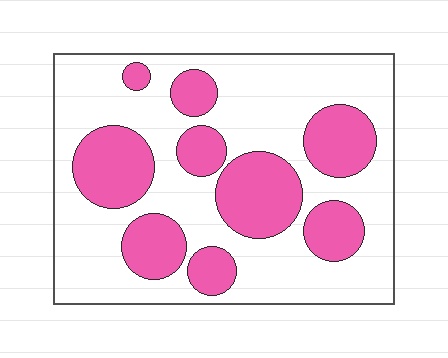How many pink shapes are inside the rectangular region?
9.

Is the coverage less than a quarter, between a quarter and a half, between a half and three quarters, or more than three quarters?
Between a quarter and a half.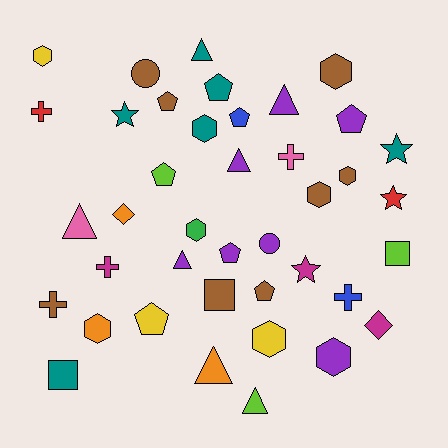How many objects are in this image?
There are 40 objects.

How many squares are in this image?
There are 3 squares.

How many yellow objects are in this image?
There are 3 yellow objects.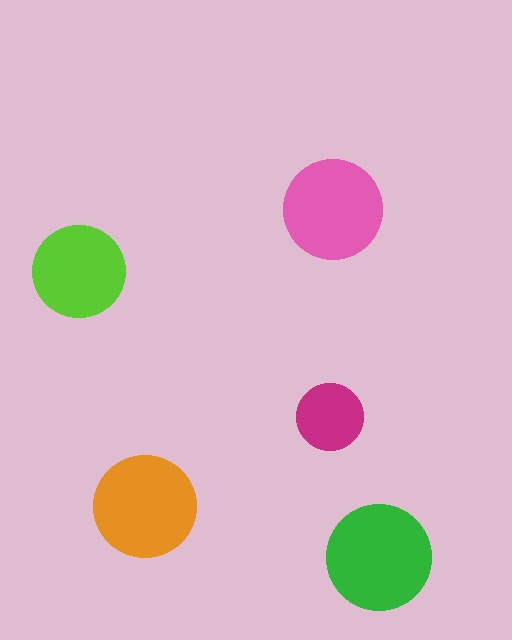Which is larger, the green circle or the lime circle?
The green one.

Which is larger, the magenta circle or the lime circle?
The lime one.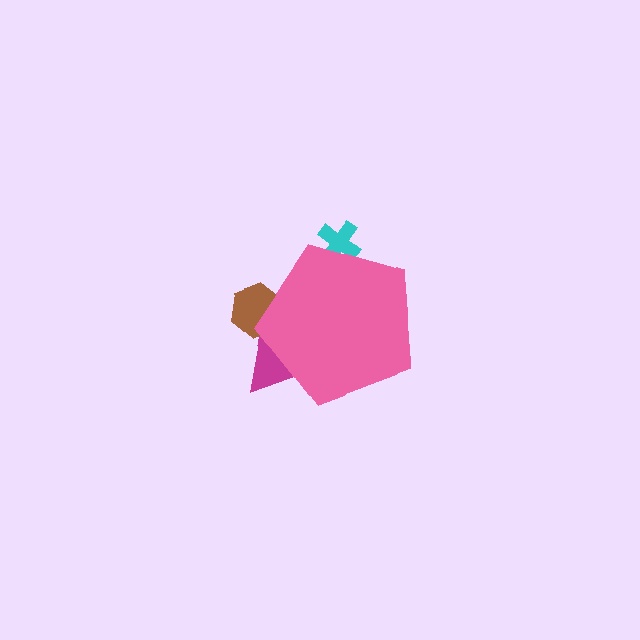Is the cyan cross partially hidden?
Yes, the cyan cross is partially hidden behind the pink pentagon.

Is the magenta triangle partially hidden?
Yes, the magenta triangle is partially hidden behind the pink pentagon.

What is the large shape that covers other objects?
A pink pentagon.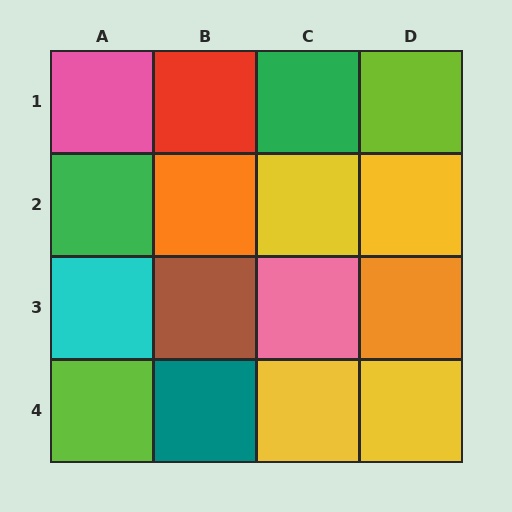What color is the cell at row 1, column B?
Red.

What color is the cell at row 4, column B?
Teal.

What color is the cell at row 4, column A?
Lime.